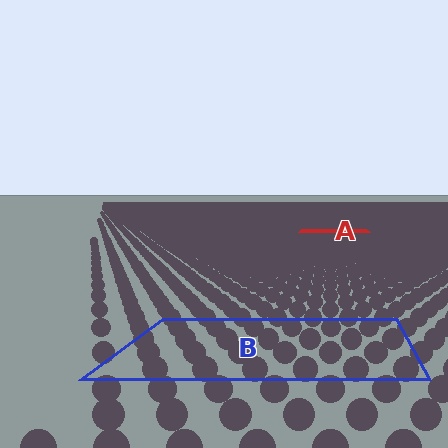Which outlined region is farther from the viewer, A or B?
Region A is farther from the viewer — the texture elements inside it appear smaller and more densely packed.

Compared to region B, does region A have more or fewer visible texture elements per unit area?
Region A has more texture elements per unit area — they are packed more densely because it is farther away.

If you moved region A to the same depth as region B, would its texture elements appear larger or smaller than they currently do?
They would appear larger. At a closer depth, the same texture elements are projected at a bigger on-screen size.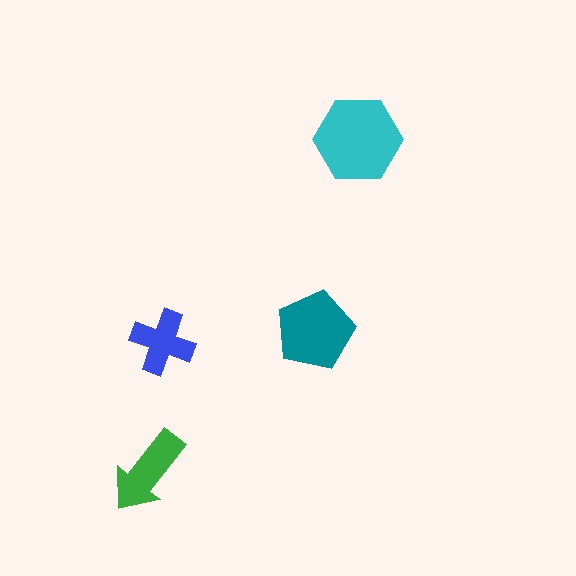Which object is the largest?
The cyan hexagon.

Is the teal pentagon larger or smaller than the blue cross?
Larger.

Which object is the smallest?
The blue cross.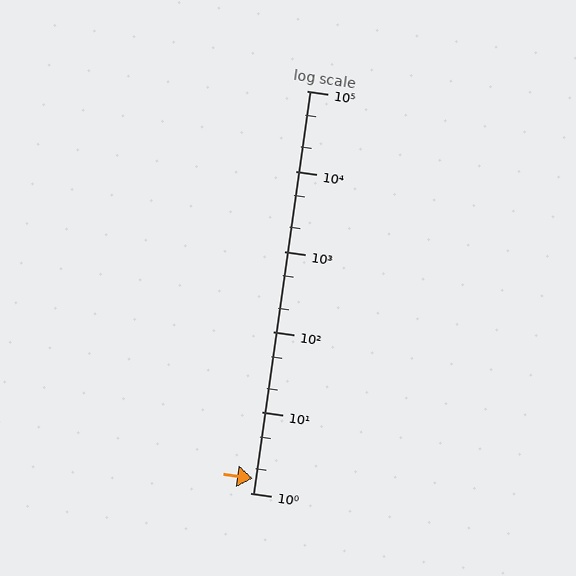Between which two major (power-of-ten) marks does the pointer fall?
The pointer is between 1 and 10.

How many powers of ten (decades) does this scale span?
The scale spans 5 decades, from 1 to 100000.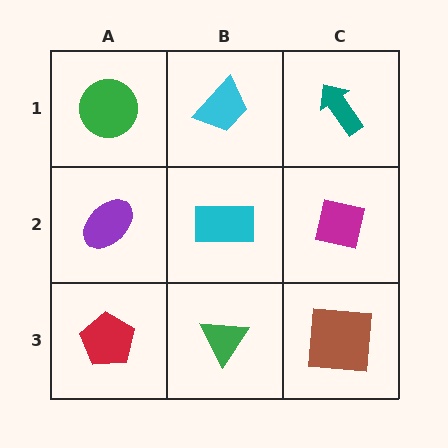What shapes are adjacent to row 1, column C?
A magenta square (row 2, column C), a cyan trapezoid (row 1, column B).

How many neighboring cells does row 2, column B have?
4.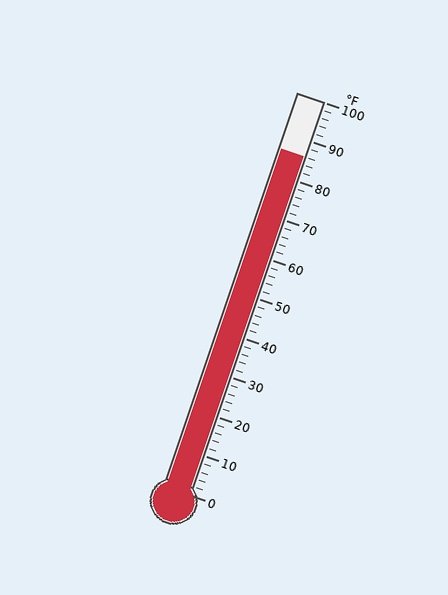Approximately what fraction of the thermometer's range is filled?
The thermometer is filled to approximately 85% of its range.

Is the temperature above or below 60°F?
The temperature is above 60°F.